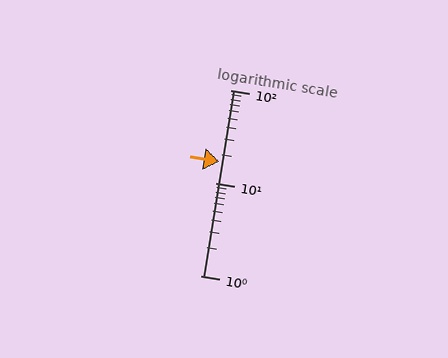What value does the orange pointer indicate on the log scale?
The pointer indicates approximately 17.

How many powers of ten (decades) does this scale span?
The scale spans 2 decades, from 1 to 100.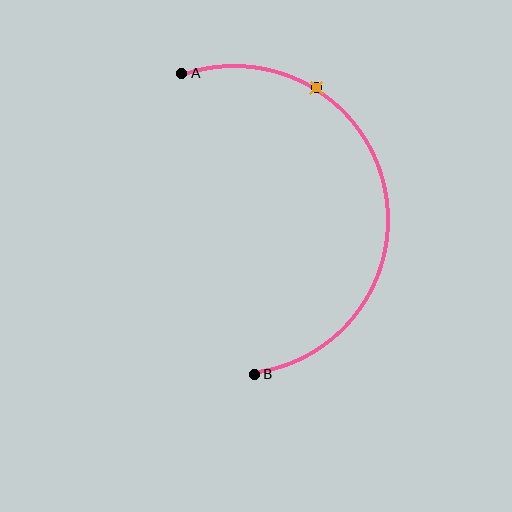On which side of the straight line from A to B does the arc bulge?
The arc bulges to the right of the straight line connecting A and B.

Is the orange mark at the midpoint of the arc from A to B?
No. The orange mark lies on the arc but is closer to endpoint A. The arc midpoint would be at the point on the curve equidistant along the arc from both A and B.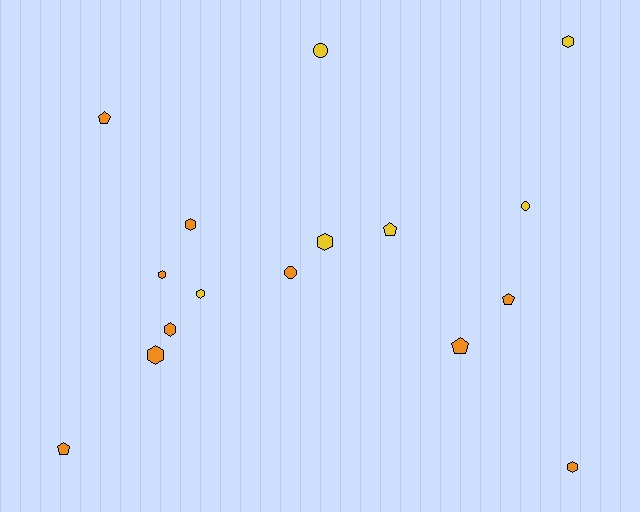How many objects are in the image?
There are 16 objects.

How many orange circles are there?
There is 1 orange circle.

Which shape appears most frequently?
Hexagon, with 8 objects.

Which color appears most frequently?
Orange, with 10 objects.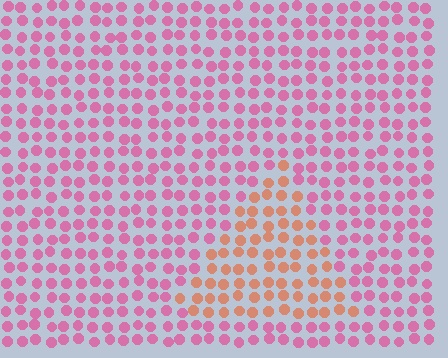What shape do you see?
I see a triangle.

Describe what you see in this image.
The image is filled with small pink elements in a uniform arrangement. A triangle-shaped region is visible where the elements are tinted to a slightly different hue, forming a subtle color boundary.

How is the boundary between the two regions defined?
The boundary is defined purely by a slight shift in hue (about 47 degrees). Spacing, size, and orientation are identical on both sides.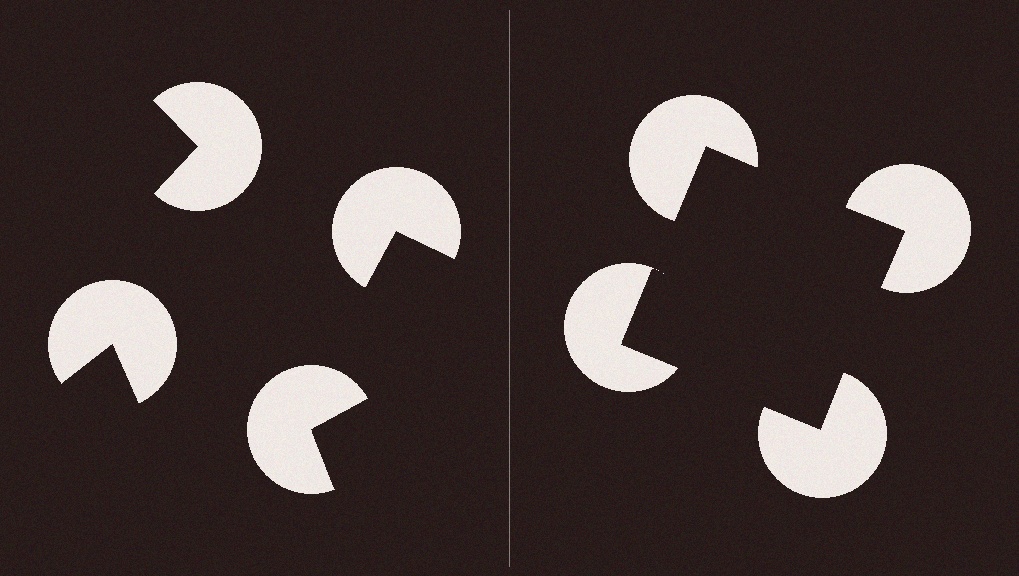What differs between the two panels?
The pac-man discs are positioned identically on both sides; only the wedge orientations differ. On the right they align to a square; on the left they are misaligned.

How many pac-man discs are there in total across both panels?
8 — 4 on each side.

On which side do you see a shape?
An illusory square appears on the right side. On the left side the wedge cuts are rotated, so no coherent shape forms.